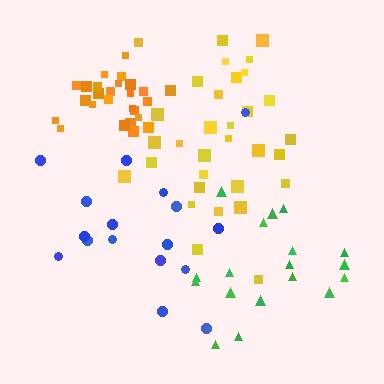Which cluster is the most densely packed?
Orange.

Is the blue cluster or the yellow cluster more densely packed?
Yellow.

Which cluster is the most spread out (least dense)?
Green.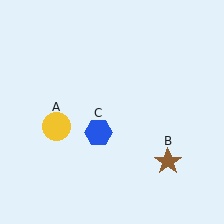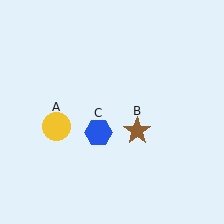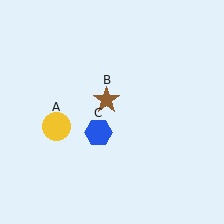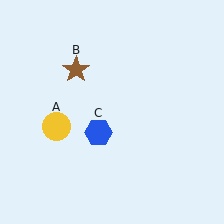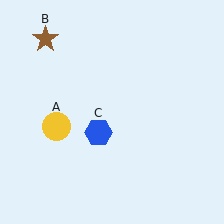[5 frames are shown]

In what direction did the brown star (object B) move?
The brown star (object B) moved up and to the left.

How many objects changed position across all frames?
1 object changed position: brown star (object B).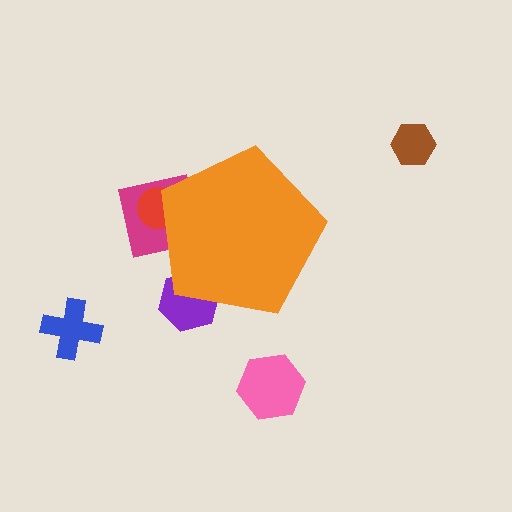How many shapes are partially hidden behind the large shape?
3 shapes are partially hidden.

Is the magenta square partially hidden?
Yes, the magenta square is partially hidden behind the orange pentagon.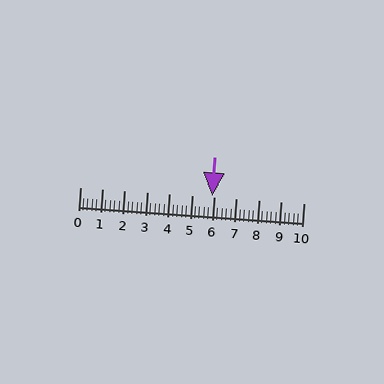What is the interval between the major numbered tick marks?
The major tick marks are spaced 1 units apart.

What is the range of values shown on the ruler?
The ruler shows values from 0 to 10.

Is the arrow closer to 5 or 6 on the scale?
The arrow is closer to 6.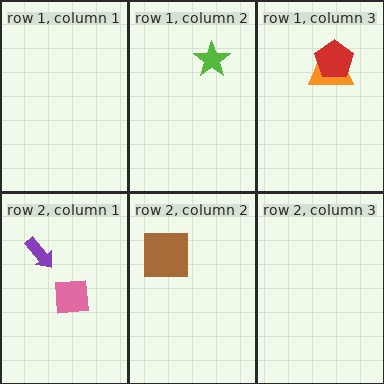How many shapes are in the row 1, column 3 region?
2.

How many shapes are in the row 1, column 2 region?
1.